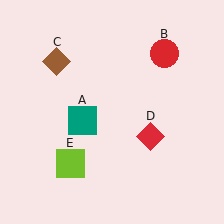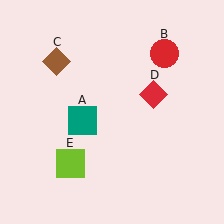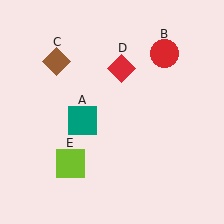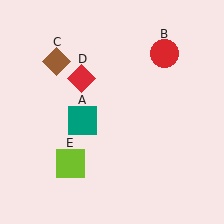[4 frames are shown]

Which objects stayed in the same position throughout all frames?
Teal square (object A) and red circle (object B) and brown diamond (object C) and lime square (object E) remained stationary.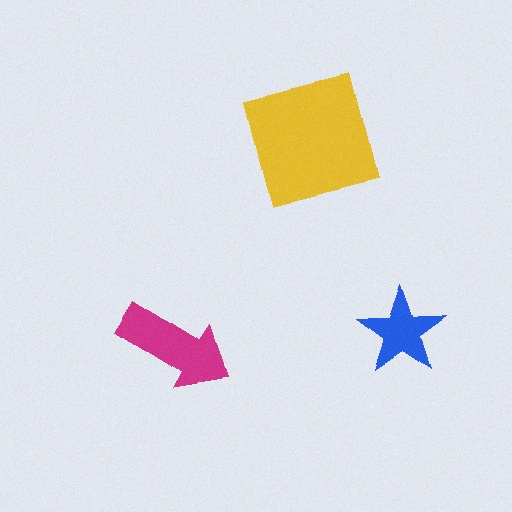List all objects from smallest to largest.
The blue star, the magenta arrow, the yellow square.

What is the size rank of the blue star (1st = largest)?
3rd.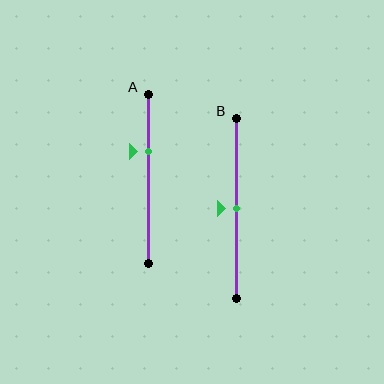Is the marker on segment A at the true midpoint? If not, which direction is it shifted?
No, the marker on segment A is shifted upward by about 16% of the segment length.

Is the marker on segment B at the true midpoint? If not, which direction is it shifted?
Yes, the marker on segment B is at the true midpoint.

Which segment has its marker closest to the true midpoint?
Segment B has its marker closest to the true midpoint.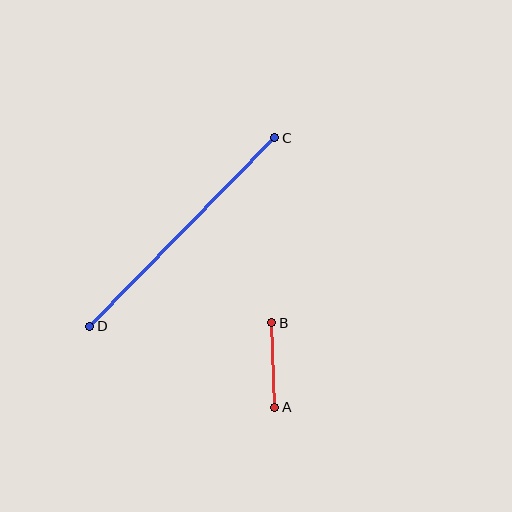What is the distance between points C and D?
The distance is approximately 264 pixels.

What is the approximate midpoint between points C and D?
The midpoint is at approximately (182, 232) pixels.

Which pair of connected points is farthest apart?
Points C and D are farthest apart.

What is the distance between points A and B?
The distance is approximately 85 pixels.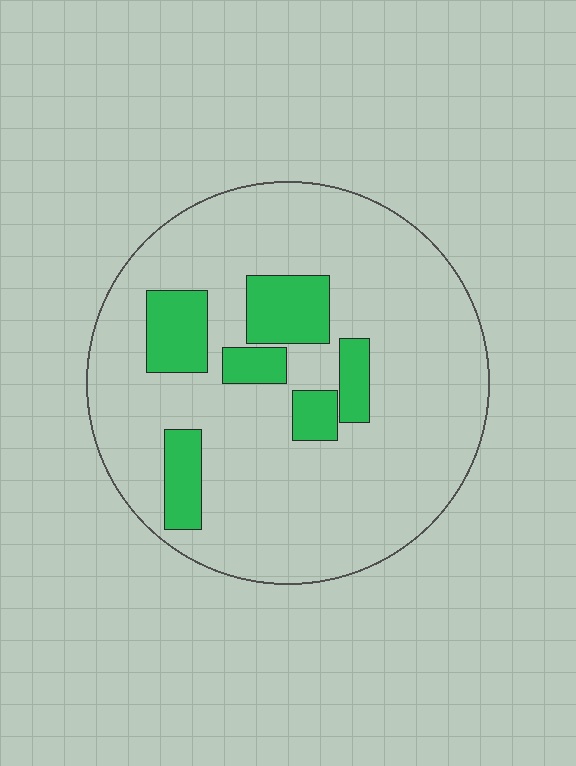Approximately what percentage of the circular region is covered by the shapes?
Approximately 15%.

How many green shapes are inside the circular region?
6.